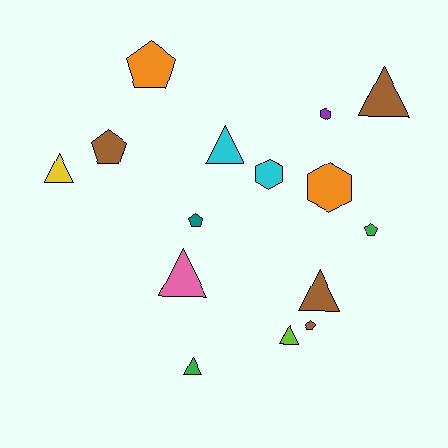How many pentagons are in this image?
There are 5 pentagons.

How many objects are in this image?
There are 15 objects.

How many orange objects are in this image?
There are 2 orange objects.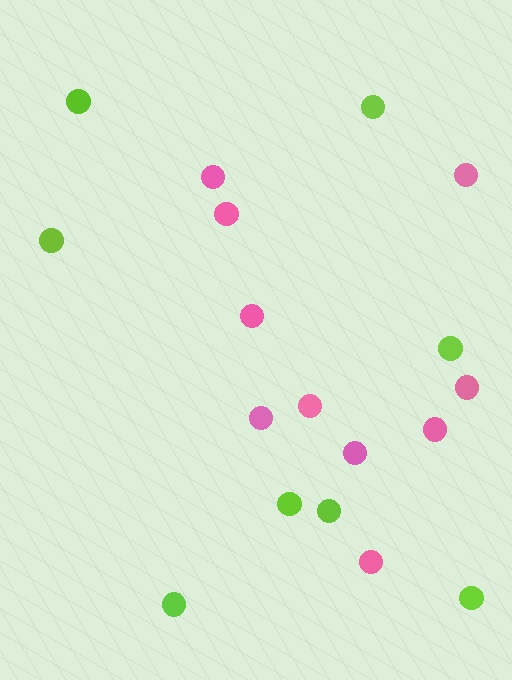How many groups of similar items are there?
There are 2 groups: one group of pink circles (10) and one group of lime circles (8).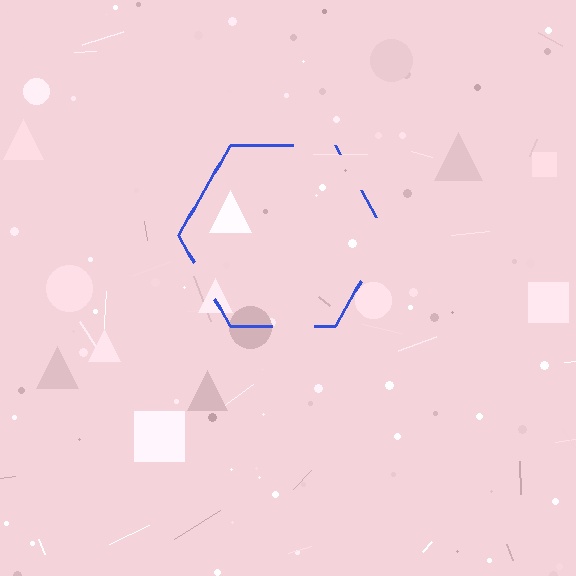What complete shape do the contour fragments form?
The contour fragments form a hexagon.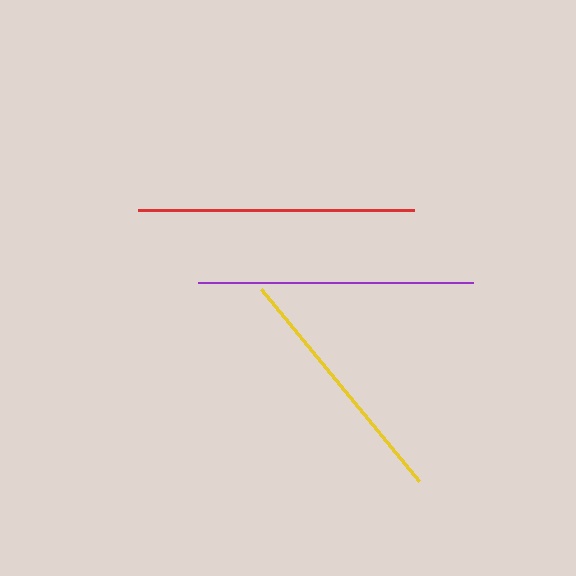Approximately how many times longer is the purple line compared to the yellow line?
The purple line is approximately 1.1 times the length of the yellow line.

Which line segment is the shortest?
The yellow line is the shortest at approximately 248 pixels.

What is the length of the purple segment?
The purple segment is approximately 275 pixels long.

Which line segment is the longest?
The red line is the longest at approximately 276 pixels.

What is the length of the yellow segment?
The yellow segment is approximately 248 pixels long.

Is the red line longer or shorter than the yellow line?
The red line is longer than the yellow line.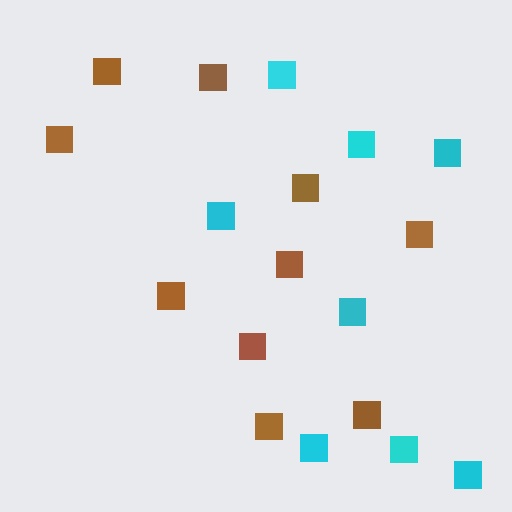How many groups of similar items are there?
There are 2 groups: one group of cyan squares (8) and one group of brown squares (10).